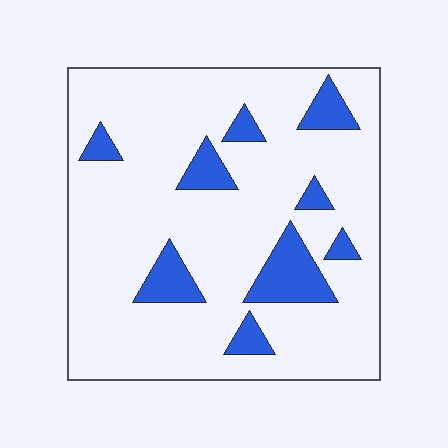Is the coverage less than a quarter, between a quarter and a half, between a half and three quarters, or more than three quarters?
Less than a quarter.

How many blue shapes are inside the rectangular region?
9.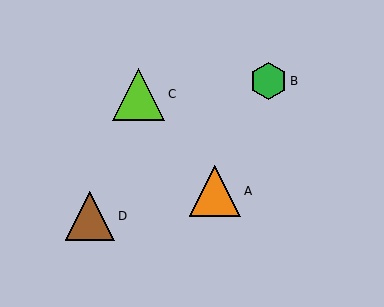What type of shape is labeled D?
Shape D is a brown triangle.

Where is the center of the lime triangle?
The center of the lime triangle is at (139, 94).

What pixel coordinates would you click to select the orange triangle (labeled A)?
Click at (215, 191) to select the orange triangle A.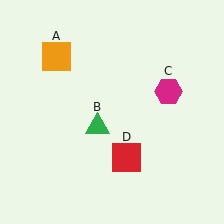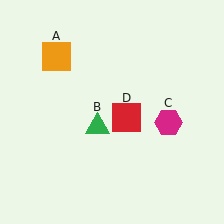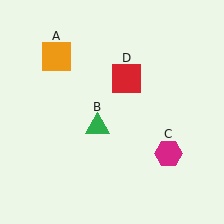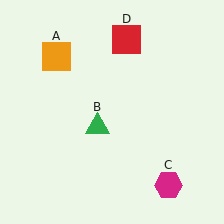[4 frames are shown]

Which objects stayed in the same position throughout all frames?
Orange square (object A) and green triangle (object B) remained stationary.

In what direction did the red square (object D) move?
The red square (object D) moved up.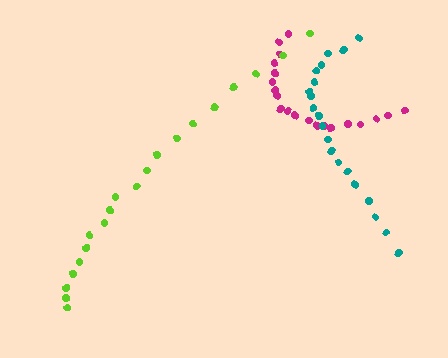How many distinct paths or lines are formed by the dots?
There are 3 distinct paths.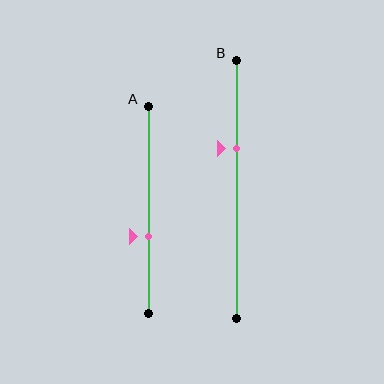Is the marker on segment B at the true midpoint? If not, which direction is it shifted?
No, the marker on segment B is shifted upward by about 16% of the segment length.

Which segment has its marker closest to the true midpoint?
Segment A has its marker closest to the true midpoint.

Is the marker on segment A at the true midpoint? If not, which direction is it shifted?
No, the marker on segment A is shifted downward by about 13% of the segment length.